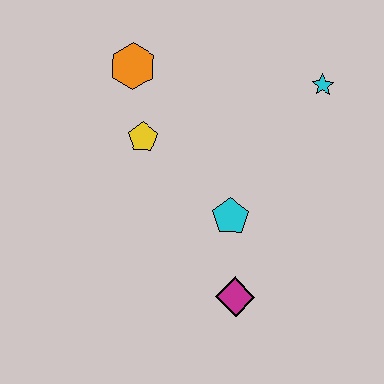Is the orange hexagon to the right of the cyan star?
No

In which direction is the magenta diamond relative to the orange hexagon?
The magenta diamond is below the orange hexagon.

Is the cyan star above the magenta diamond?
Yes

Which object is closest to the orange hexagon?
The yellow pentagon is closest to the orange hexagon.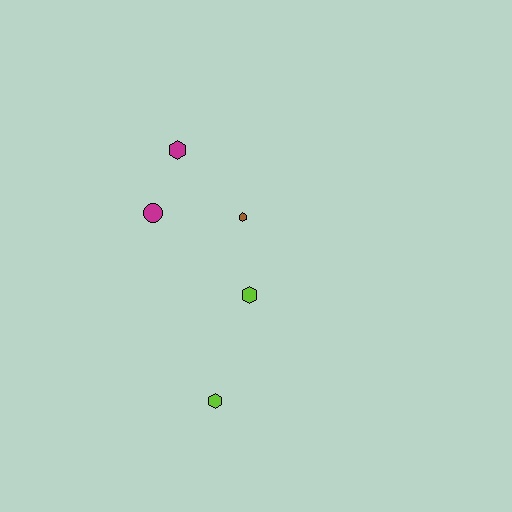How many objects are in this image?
There are 5 objects.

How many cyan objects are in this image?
There are no cyan objects.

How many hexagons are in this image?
There are 4 hexagons.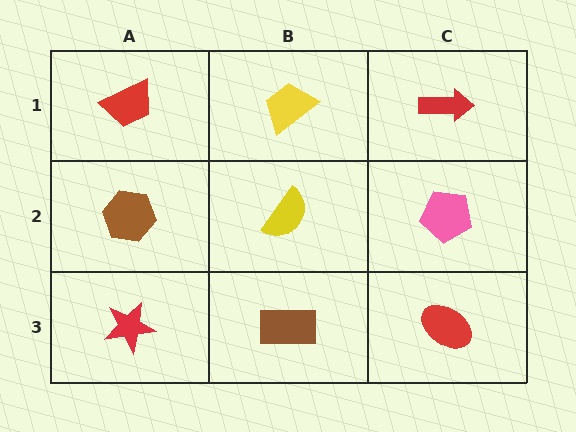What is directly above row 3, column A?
A brown hexagon.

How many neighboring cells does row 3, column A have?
2.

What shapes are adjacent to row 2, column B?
A yellow trapezoid (row 1, column B), a brown rectangle (row 3, column B), a brown hexagon (row 2, column A), a pink pentagon (row 2, column C).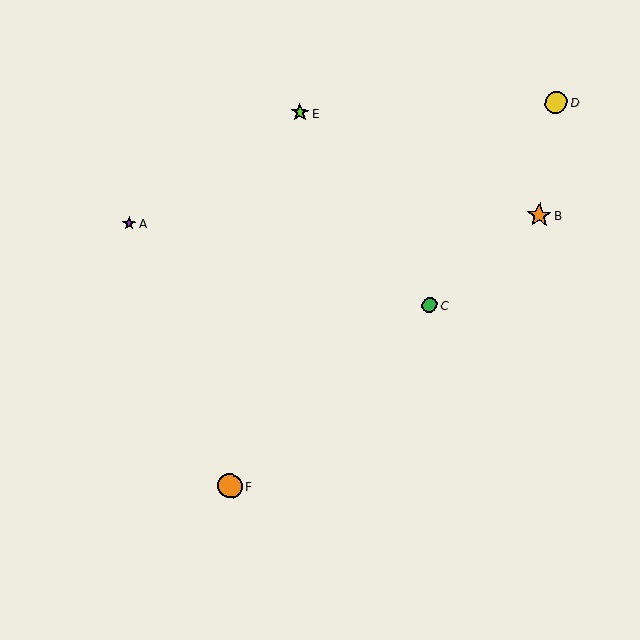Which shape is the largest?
The orange circle (labeled F) is the largest.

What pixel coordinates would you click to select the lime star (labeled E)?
Click at (300, 113) to select the lime star E.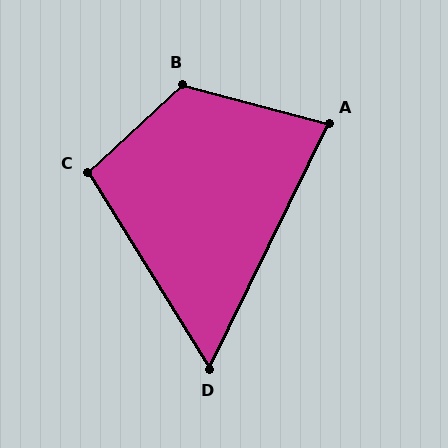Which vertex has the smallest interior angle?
D, at approximately 58 degrees.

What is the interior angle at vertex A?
Approximately 79 degrees (acute).